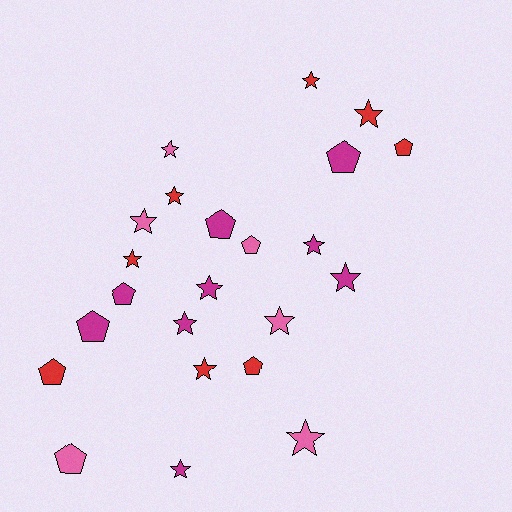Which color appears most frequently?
Magenta, with 9 objects.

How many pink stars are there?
There are 4 pink stars.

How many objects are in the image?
There are 23 objects.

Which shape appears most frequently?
Star, with 14 objects.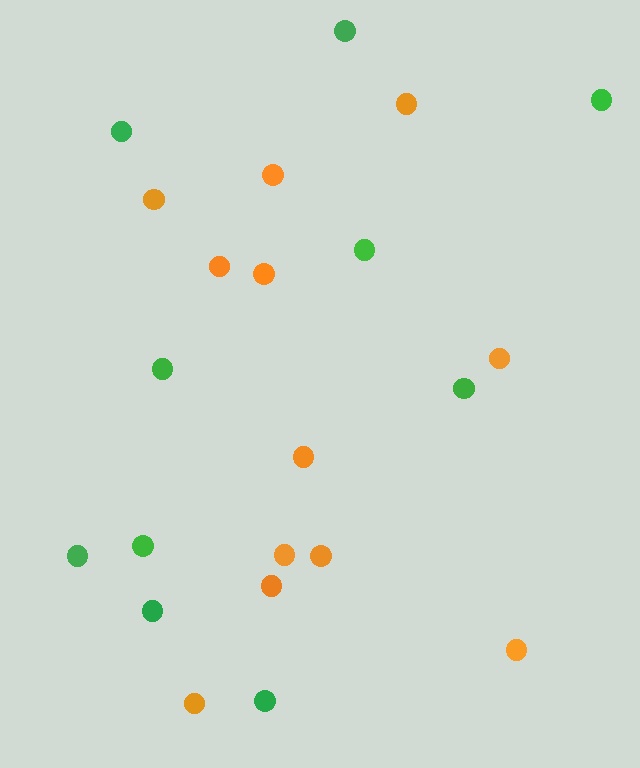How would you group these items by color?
There are 2 groups: one group of green circles (10) and one group of orange circles (12).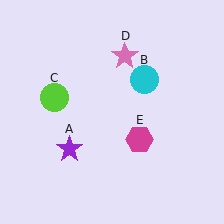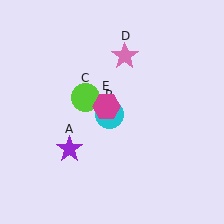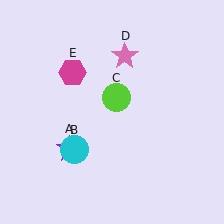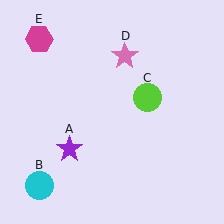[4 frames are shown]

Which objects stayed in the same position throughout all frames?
Purple star (object A) and pink star (object D) remained stationary.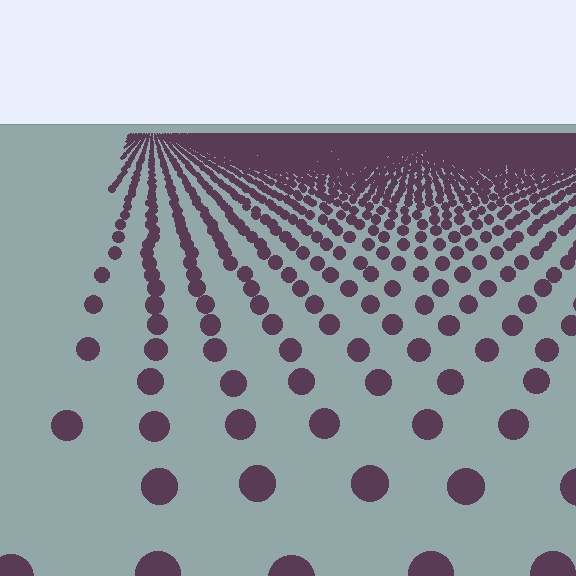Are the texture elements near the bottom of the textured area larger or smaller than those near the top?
Larger. Near the bottom, elements are closer to the viewer and appear at a bigger on-screen size.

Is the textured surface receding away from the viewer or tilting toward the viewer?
The surface is receding away from the viewer. Texture elements get smaller and denser toward the top.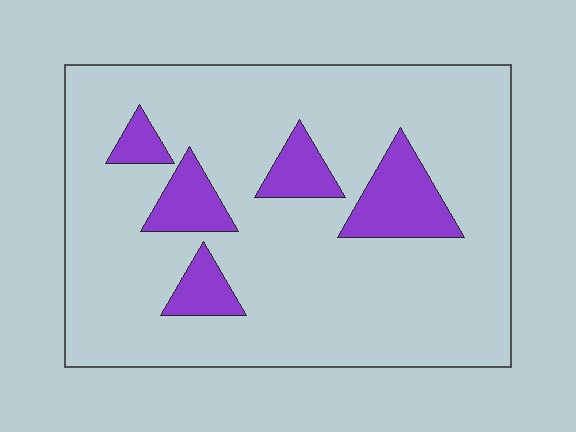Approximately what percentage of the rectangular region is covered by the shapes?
Approximately 15%.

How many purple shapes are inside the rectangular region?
5.